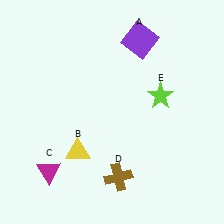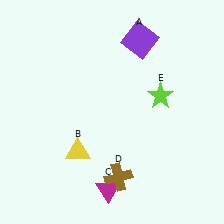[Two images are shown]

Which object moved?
The magenta triangle (C) moved right.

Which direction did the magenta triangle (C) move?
The magenta triangle (C) moved right.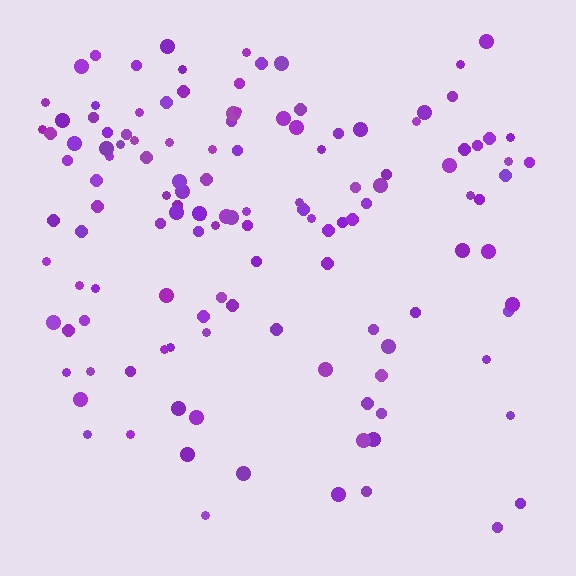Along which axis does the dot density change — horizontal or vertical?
Vertical.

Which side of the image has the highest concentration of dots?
The top.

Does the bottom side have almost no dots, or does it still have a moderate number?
Still a moderate number, just noticeably fewer than the top.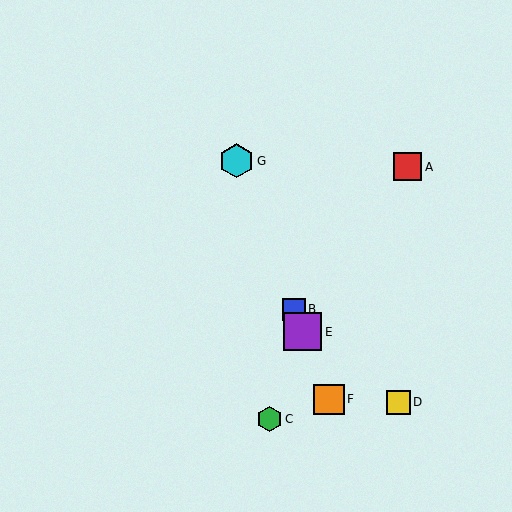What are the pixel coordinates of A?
Object A is at (408, 167).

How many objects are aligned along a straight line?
4 objects (B, E, F, G) are aligned along a straight line.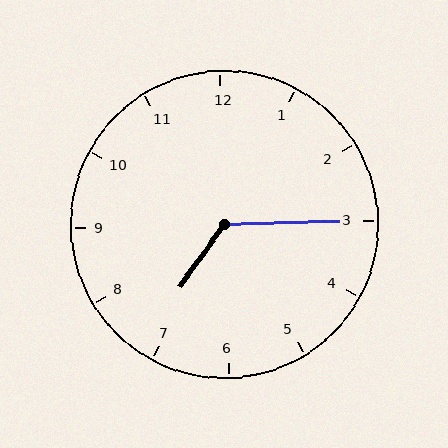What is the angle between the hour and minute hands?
Approximately 128 degrees.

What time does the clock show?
7:15.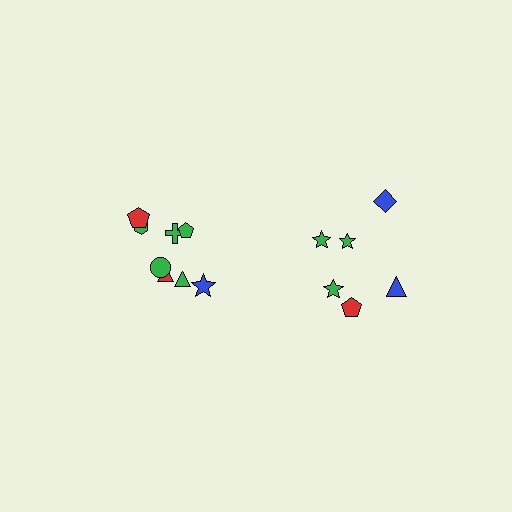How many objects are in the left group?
There are 8 objects.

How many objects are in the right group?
There are 6 objects.